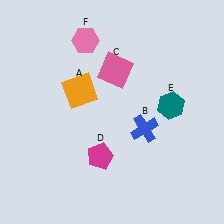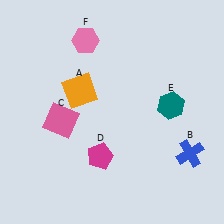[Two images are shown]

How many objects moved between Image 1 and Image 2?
2 objects moved between the two images.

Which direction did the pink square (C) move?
The pink square (C) moved left.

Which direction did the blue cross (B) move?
The blue cross (B) moved right.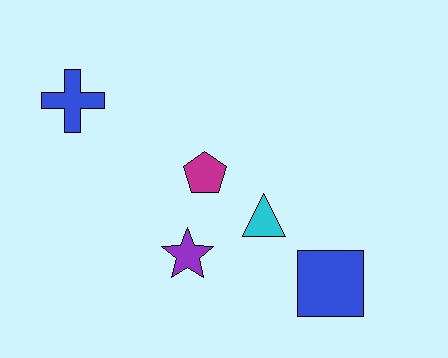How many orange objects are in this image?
There are no orange objects.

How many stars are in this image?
There is 1 star.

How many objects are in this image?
There are 5 objects.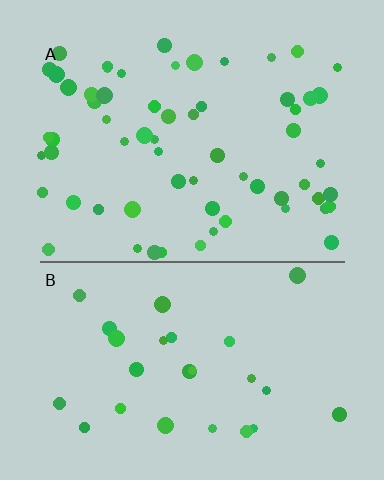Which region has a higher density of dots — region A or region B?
A (the top).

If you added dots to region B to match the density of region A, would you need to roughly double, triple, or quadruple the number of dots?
Approximately double.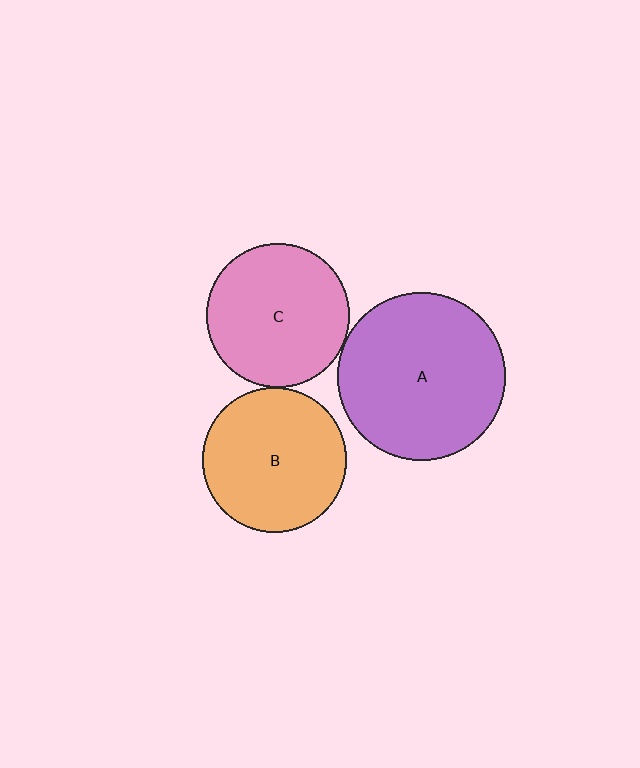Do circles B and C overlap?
Yes.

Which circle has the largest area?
Circle A (purple).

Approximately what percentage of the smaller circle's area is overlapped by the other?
Approximately 5%.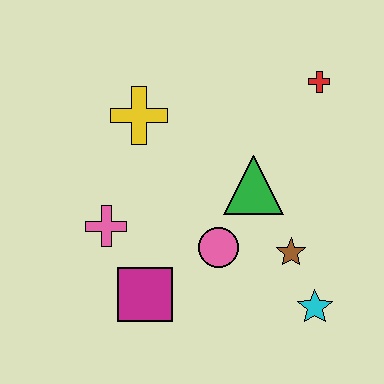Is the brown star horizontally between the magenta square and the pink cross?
No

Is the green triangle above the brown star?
Yes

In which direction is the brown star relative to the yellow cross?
The brown star is to the right of the yellow cross.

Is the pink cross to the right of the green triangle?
No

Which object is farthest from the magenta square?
The red cross is farthest from the magenta square.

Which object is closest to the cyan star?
The brown star is closest to the cyan star.